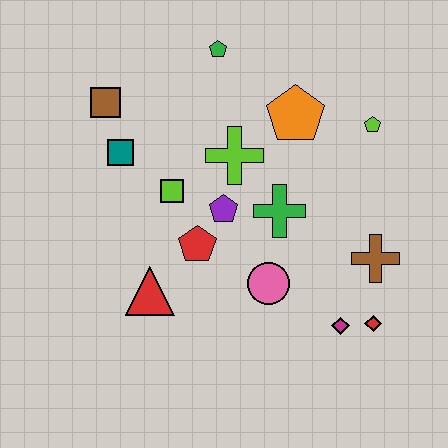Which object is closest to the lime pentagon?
The orange pentagon is closest to the lime pentagon.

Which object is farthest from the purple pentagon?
The red diamond is farthest from the purple pentagon.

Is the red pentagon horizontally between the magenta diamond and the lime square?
Yes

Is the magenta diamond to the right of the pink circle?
Yes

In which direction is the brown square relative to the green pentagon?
The brown square is to the left of the green pentagon.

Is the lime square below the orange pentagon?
Yes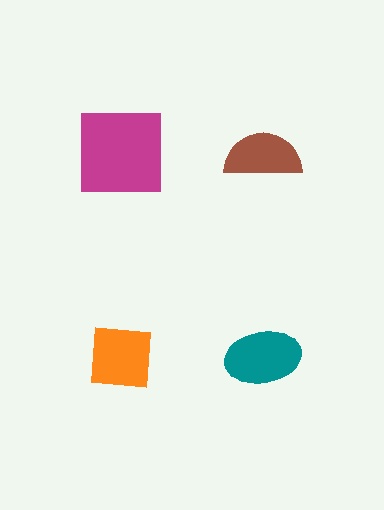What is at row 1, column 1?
A magenta square.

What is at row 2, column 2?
A teal ellipse.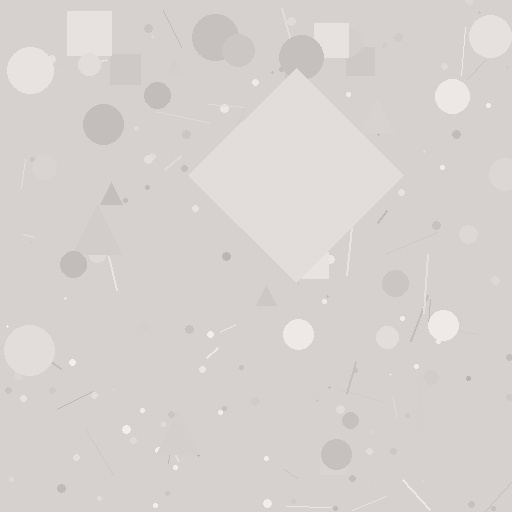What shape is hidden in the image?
A diamond is hidden in the image.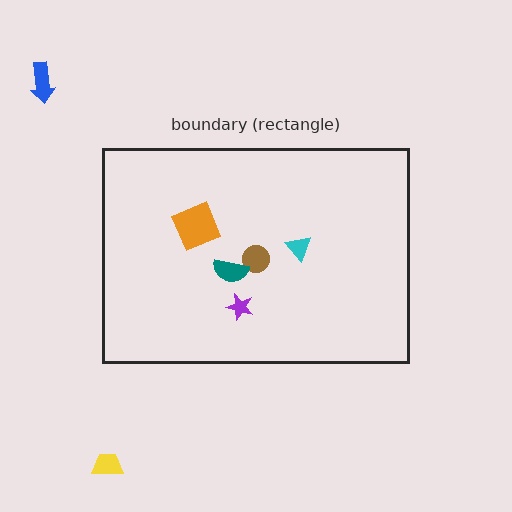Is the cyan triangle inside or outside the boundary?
Inside.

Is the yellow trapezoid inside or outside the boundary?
Outside.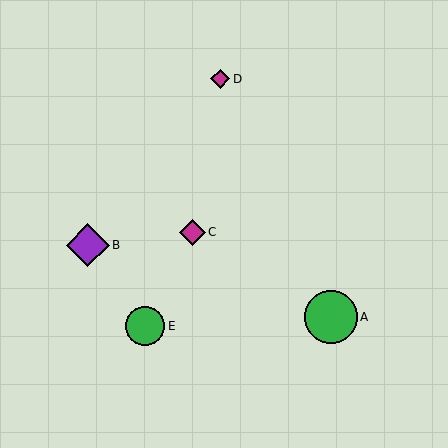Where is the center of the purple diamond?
The center of the purple diamond is at (88, 245).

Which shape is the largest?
The green circle (labeled A) is the largest.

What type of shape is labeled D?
Shape D is a magenta diamond.